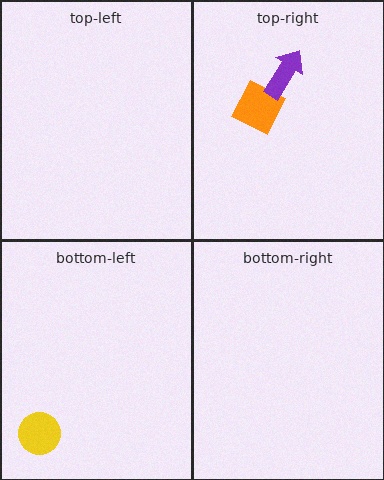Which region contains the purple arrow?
The top-right region.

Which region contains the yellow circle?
The bottom-left region.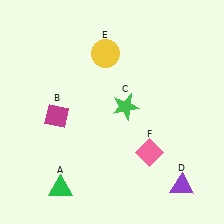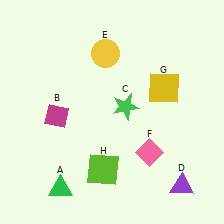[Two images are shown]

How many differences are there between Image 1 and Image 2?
There are 2 differences between the two images.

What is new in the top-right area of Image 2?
A yellow square (G) was added in the top-right area of Image 2.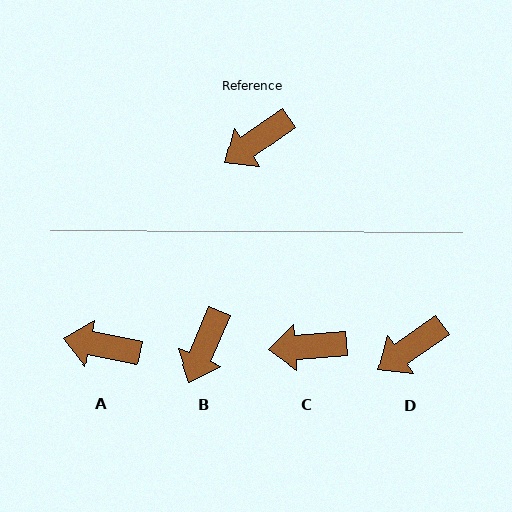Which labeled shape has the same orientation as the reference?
D.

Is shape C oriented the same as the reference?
No, it is off by about 30 degrees.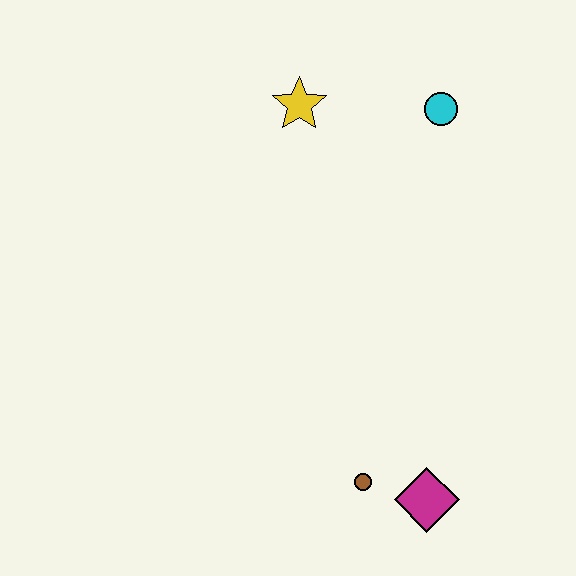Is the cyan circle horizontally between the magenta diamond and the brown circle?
No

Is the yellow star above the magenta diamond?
Yes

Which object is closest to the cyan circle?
The yellow star is closest to the cyan circle.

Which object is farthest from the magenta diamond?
The yellow star is farthest from the magenta diamond.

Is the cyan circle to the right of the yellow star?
Yes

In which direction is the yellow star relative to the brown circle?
The yellow star is above the brown circle.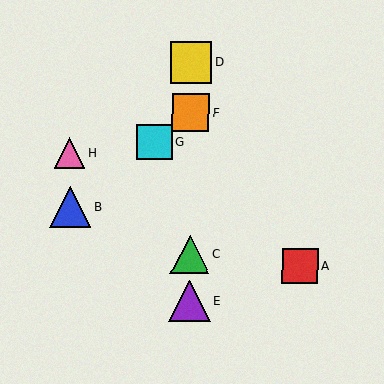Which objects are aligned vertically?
Objects C, D, E, F are aligned vertically.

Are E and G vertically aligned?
No, E is at x≈189 and G is at x≈155.